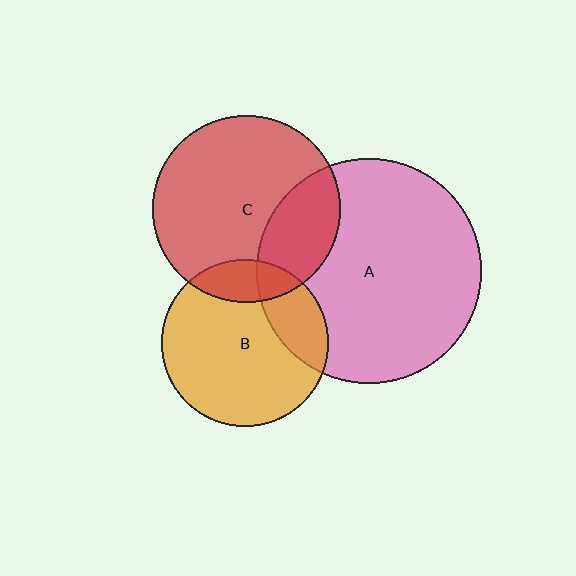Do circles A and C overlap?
Yes.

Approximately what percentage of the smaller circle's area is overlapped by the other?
Approximately 25%.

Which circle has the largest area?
Circle A (pink).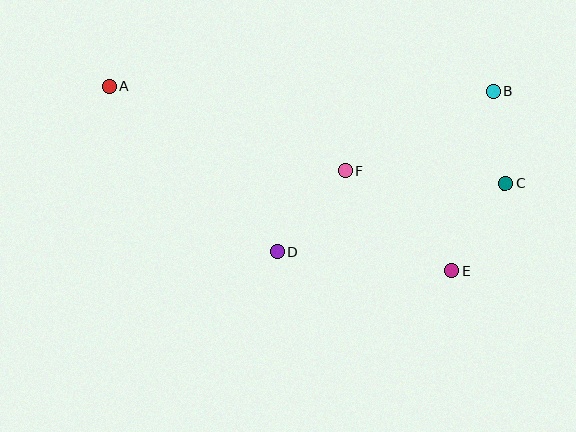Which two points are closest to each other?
Points B and C are closest to each other.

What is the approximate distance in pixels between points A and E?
The distance between A and E is approximately 389 pixels.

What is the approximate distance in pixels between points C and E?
The distance between C and E is approximately 103 pixels.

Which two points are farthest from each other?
Points A and C are farthest from each other.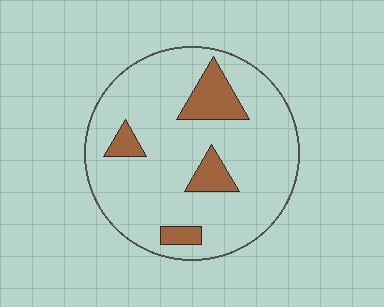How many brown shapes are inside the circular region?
4.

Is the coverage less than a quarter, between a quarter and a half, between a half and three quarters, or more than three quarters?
Less than a quarter.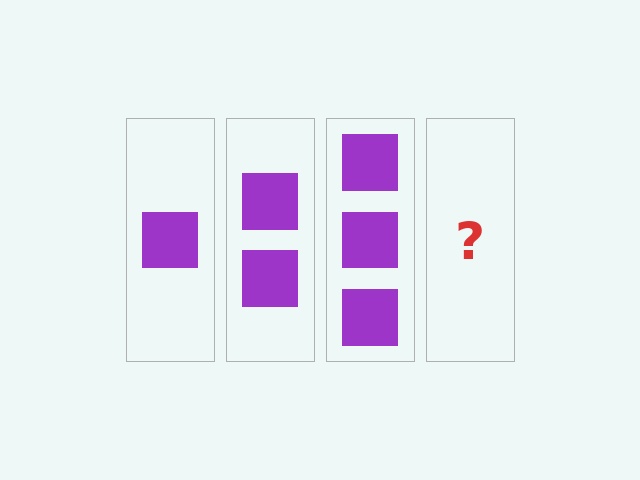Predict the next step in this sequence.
The next step is 4 squares.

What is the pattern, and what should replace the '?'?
The pattern is that each step adds one more square. The '?' should be 4 squares.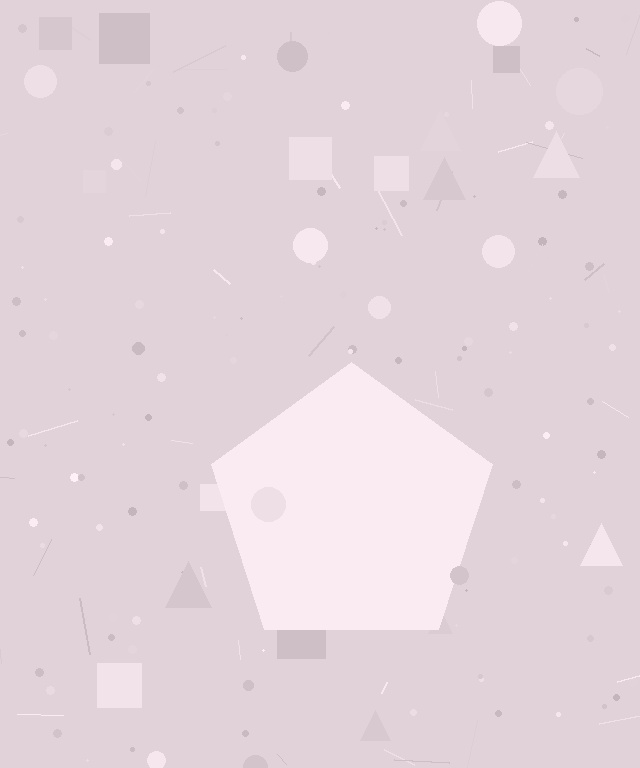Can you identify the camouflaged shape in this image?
The camouflaged shape is a pentagon.